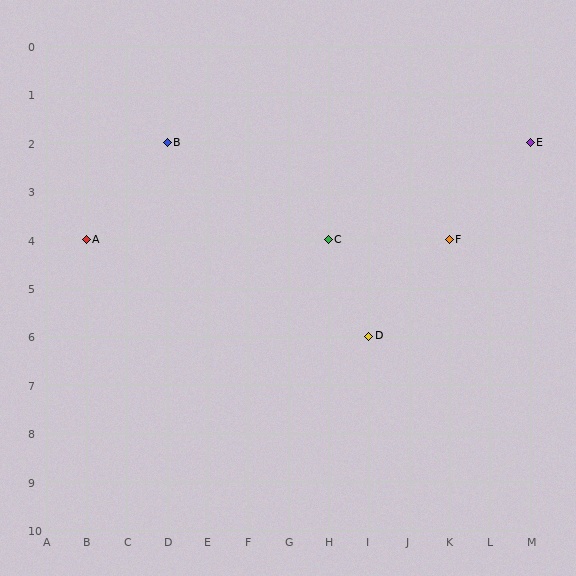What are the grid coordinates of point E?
Point E is at grid coordinates (M, 2).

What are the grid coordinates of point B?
Point B is at grid coordinates (D, 2).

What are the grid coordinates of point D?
Point D is at grid coordinates (I, 6).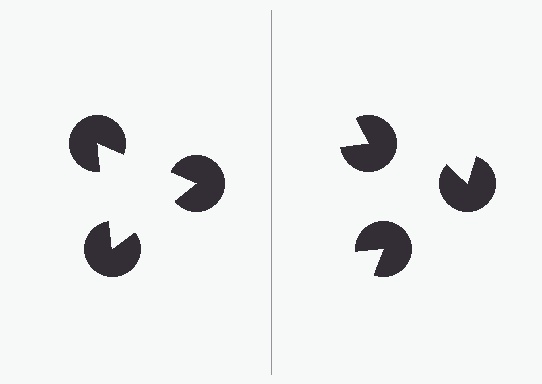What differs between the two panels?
The pac-man discs are positioned identically on both sides; only the wedge orientations differ. On the left they align to a triangle; on the right they are misaligned.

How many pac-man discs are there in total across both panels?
6 — 3 on each side.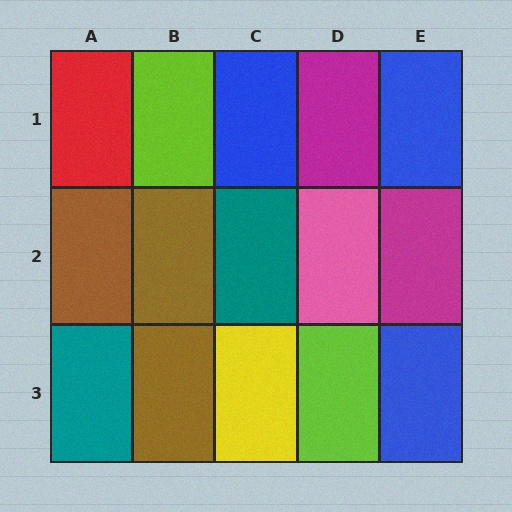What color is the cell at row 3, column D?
Lime.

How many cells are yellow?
1 cell is yellow.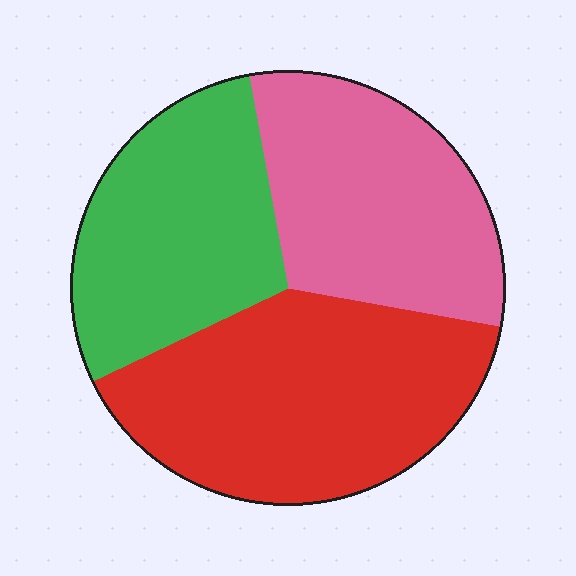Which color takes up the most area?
Red, at roughly 40%.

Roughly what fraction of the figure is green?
Green covers roughly 30% of the figure.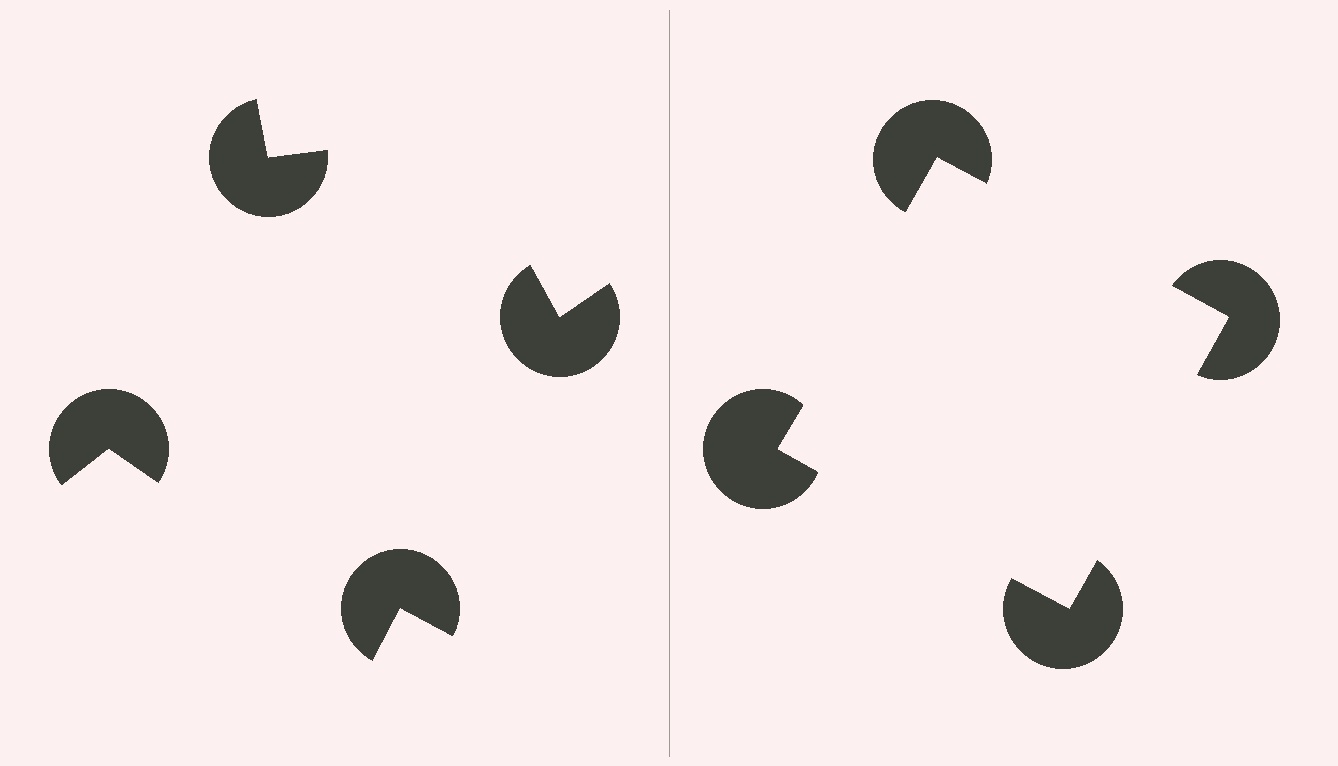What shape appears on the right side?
An illusory square.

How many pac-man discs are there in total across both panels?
8 — 4 on each side.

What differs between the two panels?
The pac-man discs are positioned identically on both sides; only the wedge orientations differ. On the right they align to a square; on the left they are misaligned.